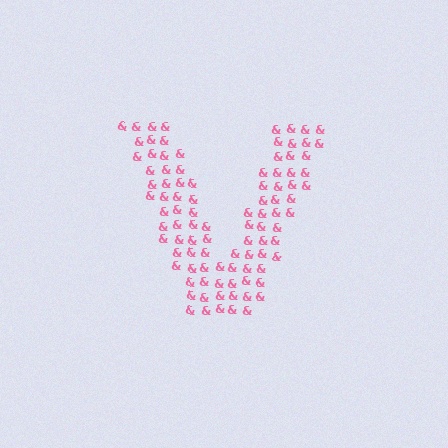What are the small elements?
The small elements are ampersands.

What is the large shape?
The large shape is the letter V.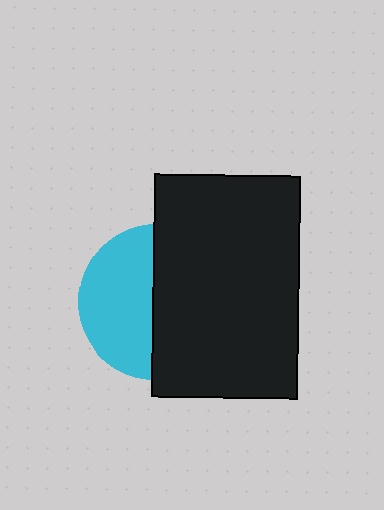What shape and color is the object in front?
The object in front is a black rectangle.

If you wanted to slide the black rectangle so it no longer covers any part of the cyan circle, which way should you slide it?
Slide it right — that is the most direct way to separate the two shapes.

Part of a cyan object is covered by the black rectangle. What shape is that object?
It is a circle.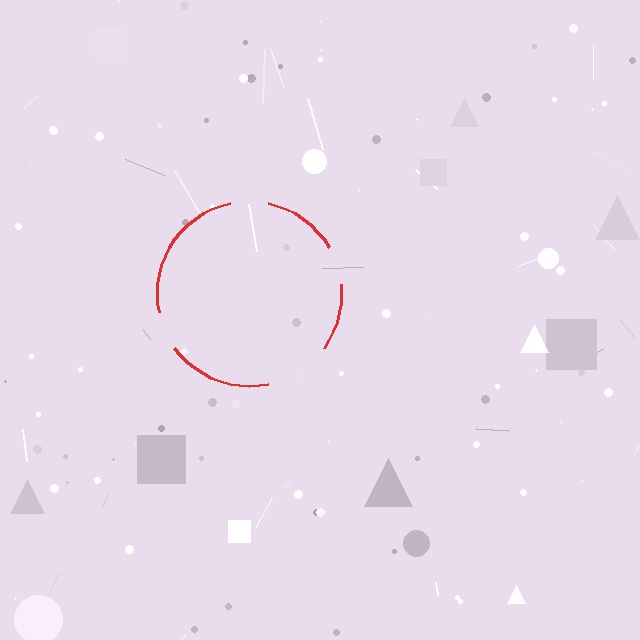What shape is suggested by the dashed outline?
The dashed outline suggests a circle.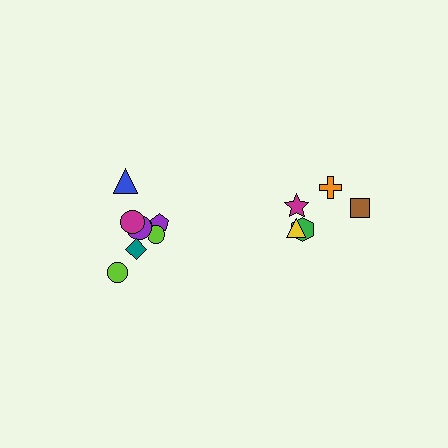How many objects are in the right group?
There are 5 objects.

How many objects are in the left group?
There are 7 objects.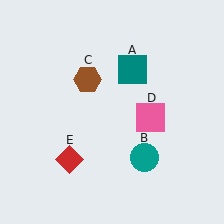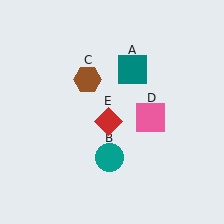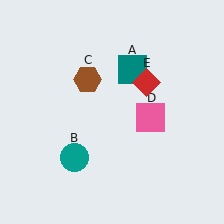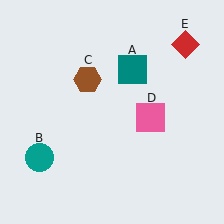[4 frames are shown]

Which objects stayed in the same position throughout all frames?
Teal square (object A) and brown hexagon (object C) and pink square (object D) remained stationary.